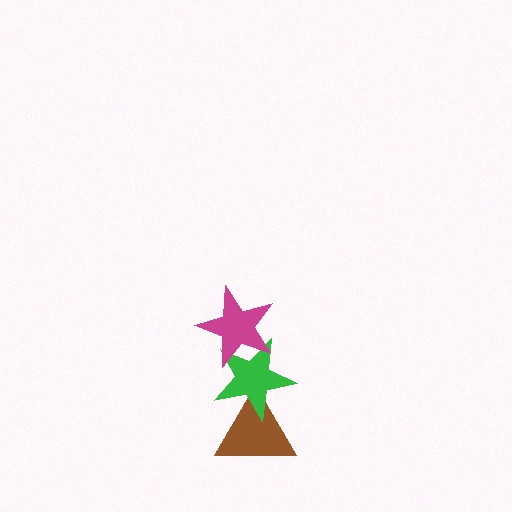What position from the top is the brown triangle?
The brown triangle is 3rd from the top.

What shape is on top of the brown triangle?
The green star is on top of the brown triangle.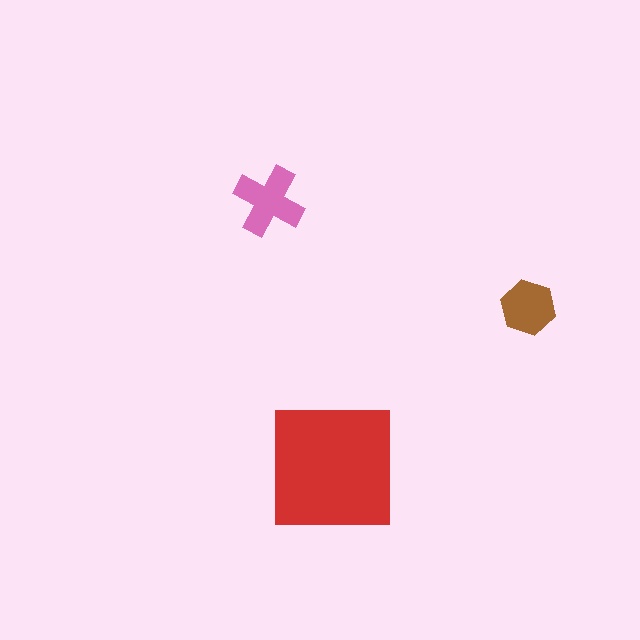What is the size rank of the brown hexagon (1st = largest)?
3rd.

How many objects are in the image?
There are 3 objects in the image.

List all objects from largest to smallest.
The red square, the pink cross, the brown hexagon.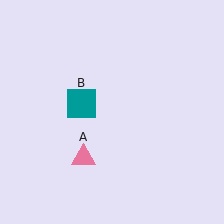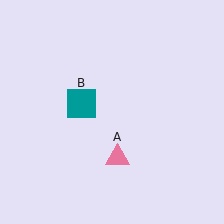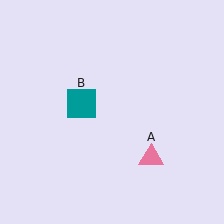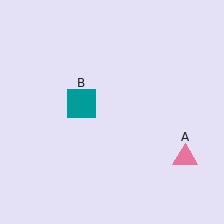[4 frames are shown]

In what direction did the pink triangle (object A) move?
The pink triangle (object A) moved right.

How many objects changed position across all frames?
1 object changed position: pink triangle (object A).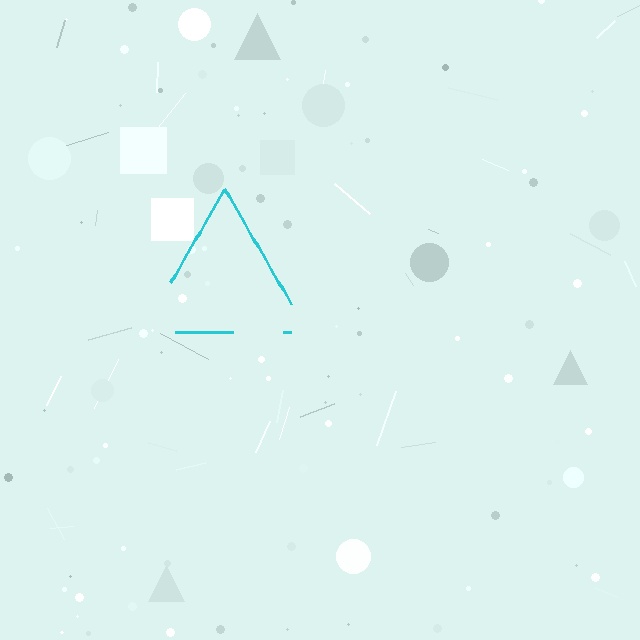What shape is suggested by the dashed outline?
The dashed outline suggests a triangle.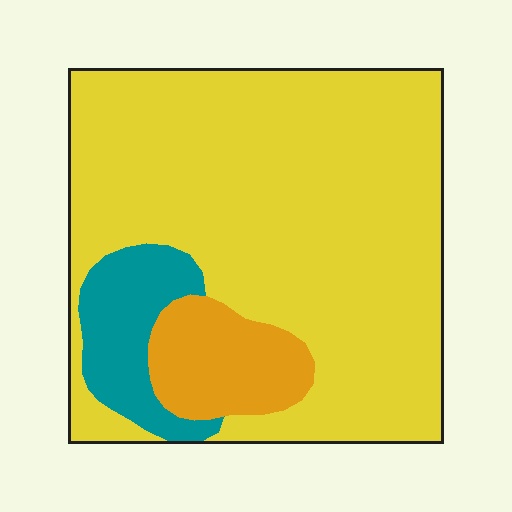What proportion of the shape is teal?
Teal takes up less than a quarter of the shape.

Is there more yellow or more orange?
Yellow.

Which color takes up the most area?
Yellow, at roughly 80%.